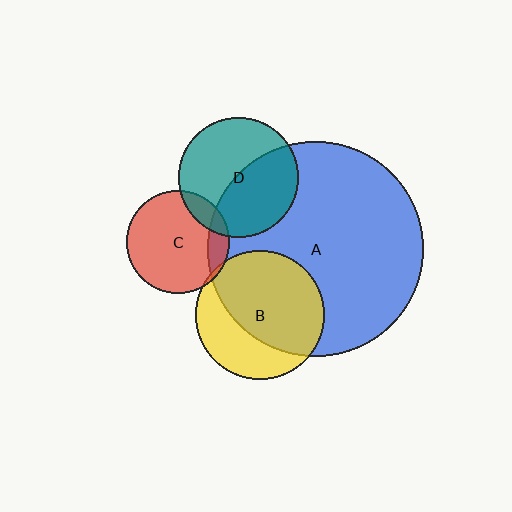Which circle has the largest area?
Circle A (blue).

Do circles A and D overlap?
Yes.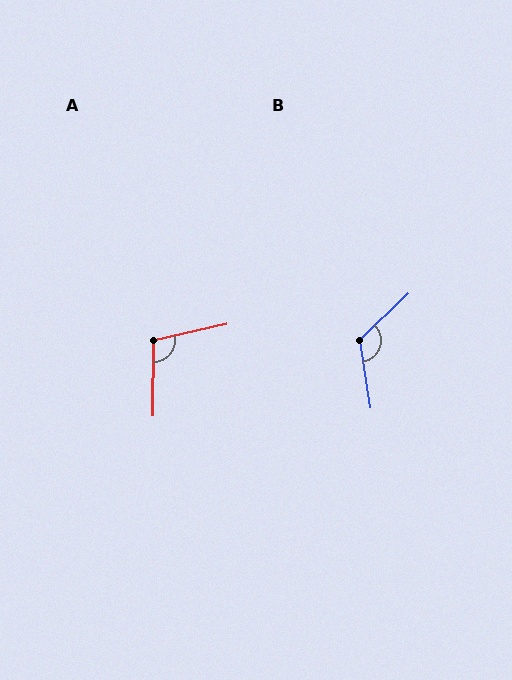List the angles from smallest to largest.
A (103°), B (125°).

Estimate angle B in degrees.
Approximately 125 degrees.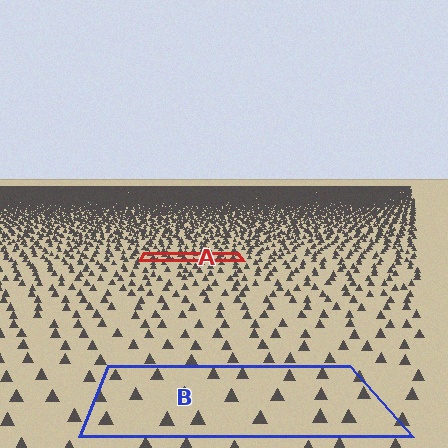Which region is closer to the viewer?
Region B is closer. The texture elements there are larger and more spread out.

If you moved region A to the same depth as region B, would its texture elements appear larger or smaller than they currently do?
They would appear larger. At a closer depth, the same texture elements are projected at a bigger on-screen size.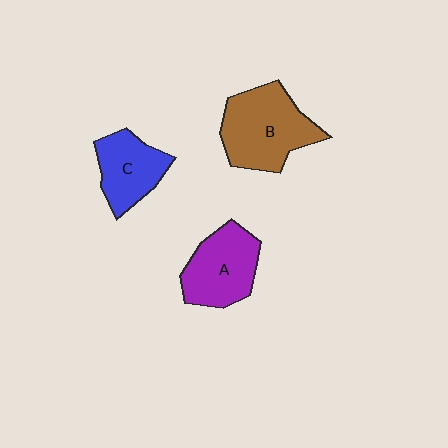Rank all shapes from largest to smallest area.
From largest to smallest: B (brown), A (purple), C (blue).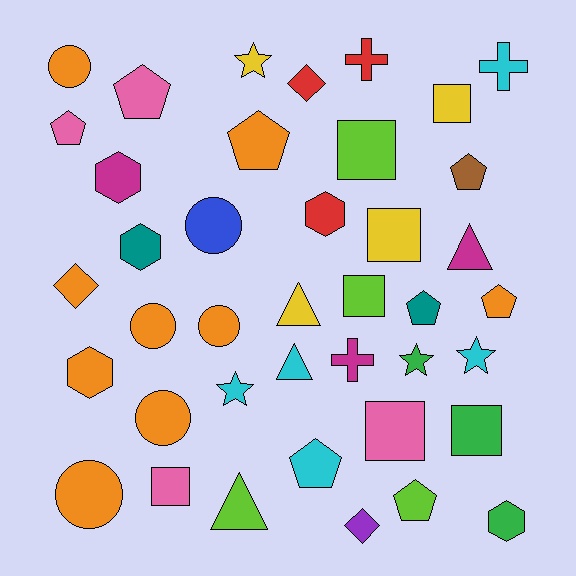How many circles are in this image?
There are 6 circles.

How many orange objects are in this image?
There are 9 orange objects.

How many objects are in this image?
There are 40 objects.